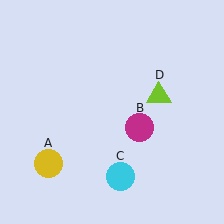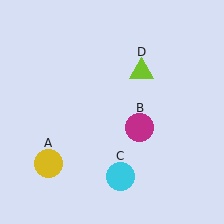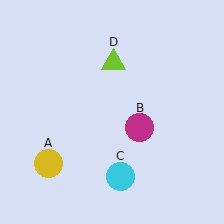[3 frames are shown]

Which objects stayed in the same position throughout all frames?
Yellow circle (object A) and magenta circle (object B) and cyan circle (object C) remained stationary.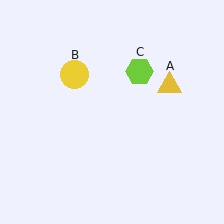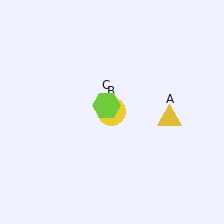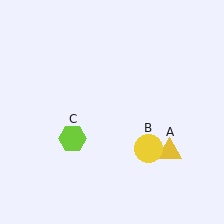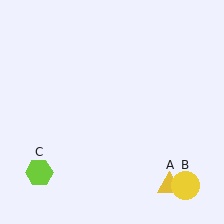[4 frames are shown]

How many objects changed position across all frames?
3 objects changed position: yellow triangle (object A), yellow circle (object B), lime hexagon (object C).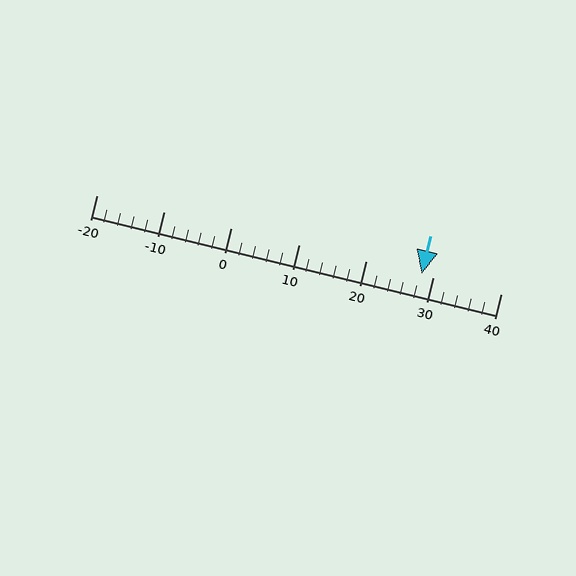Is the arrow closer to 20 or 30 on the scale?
The arrow is closer to 30.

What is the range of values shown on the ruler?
The ruler shows values from -20 to 40.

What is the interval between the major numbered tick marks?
The major tick marks are spaced 10 units apart.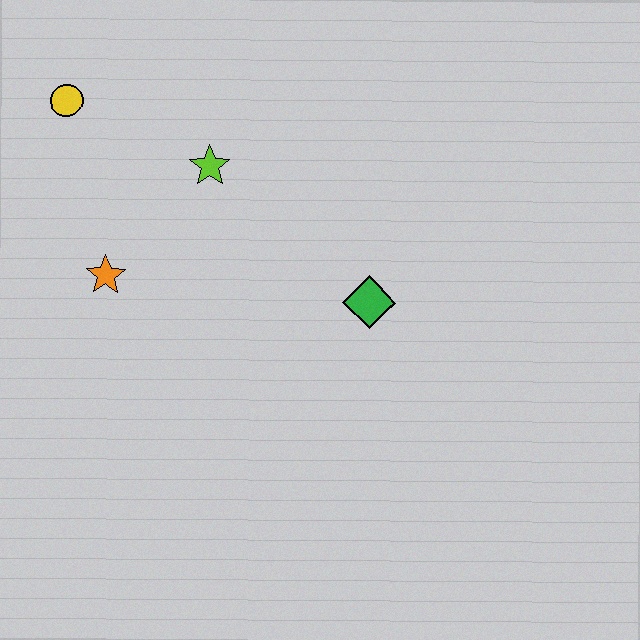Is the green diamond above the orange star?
No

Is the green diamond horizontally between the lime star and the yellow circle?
No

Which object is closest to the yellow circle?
The lime star is closest to the yellow circle.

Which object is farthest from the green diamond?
The yellow circle is farthest from the green diamond.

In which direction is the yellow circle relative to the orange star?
The yellow circle is above the orange star.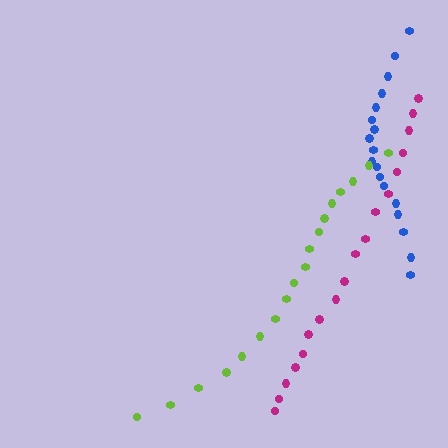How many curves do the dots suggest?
There are 3 distinct paths.